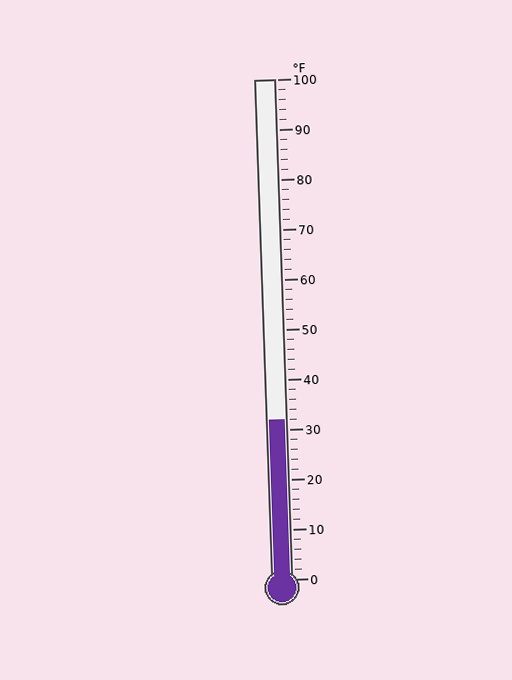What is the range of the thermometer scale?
The thermometer scale ranges from 0°F to 100°F.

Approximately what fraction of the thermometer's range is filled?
The thermometer is filled to approximately 30% of its range.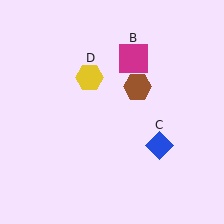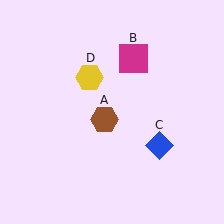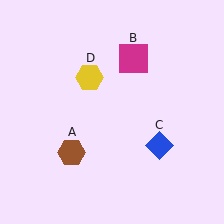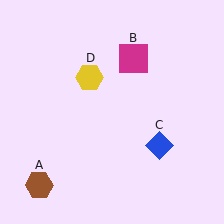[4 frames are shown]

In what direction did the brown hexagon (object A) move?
The brown hexagon (object A) moved down and to the left.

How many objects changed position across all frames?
1 object changed position: brown hexagon (object A).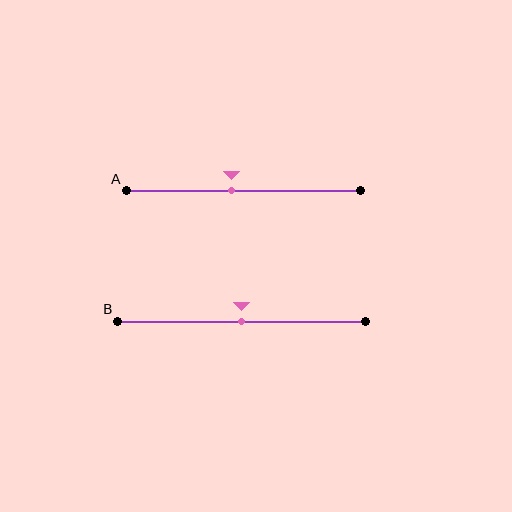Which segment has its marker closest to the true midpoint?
Segment B has its marker closest to the true midpoint.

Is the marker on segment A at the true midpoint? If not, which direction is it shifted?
No, the marker on segment A is shifted to the left by about 5% of the segment length.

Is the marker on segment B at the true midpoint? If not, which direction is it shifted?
Yes, the marker on segment B is at the true midpoint.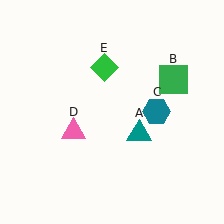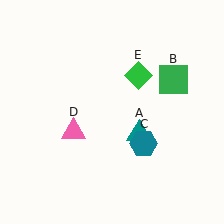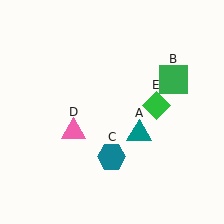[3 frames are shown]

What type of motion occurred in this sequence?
The teal hexagon (object C), green diamond (object E) rotated clockwise around the center of the scene.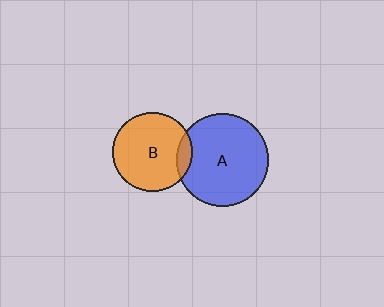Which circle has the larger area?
Circle A (blue).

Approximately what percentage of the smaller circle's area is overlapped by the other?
Approximately 10%.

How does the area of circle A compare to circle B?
Approximately 1.3 times.